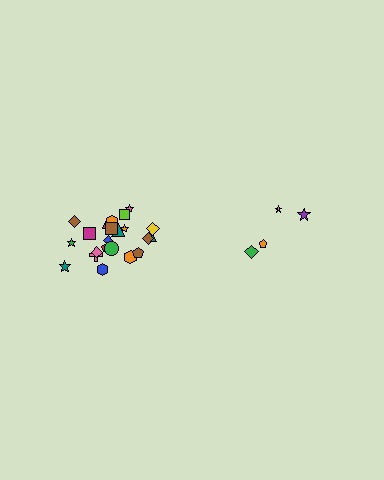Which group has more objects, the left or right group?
The left group.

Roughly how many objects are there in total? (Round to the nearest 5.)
Roughly 25 objects in total.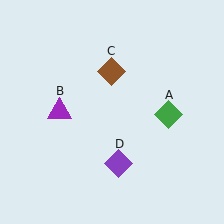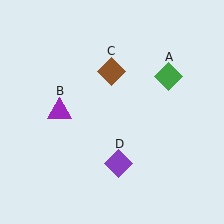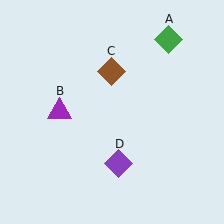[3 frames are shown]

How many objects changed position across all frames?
1 object changed position: green diamond (object A).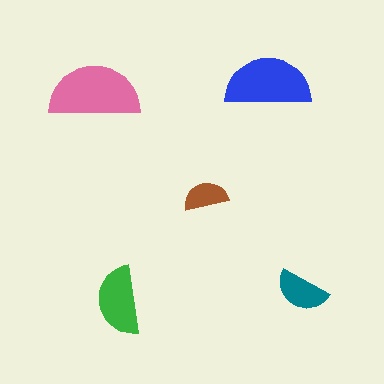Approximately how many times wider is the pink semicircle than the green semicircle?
About 1.5 times wider.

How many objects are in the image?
There are 5 objects in the image.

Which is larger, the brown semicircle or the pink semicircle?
The pink one.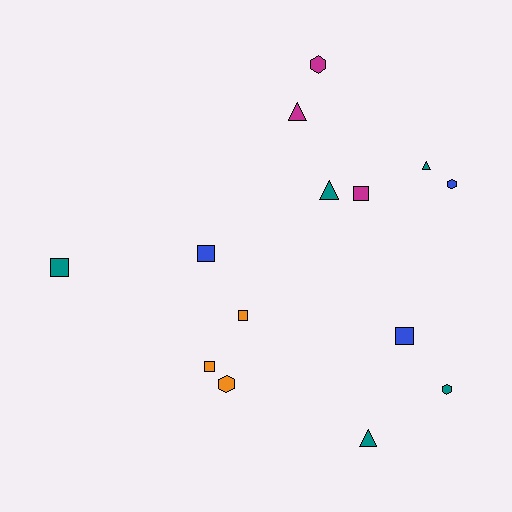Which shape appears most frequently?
Square, with 6 objects.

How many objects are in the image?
There are 14 objects.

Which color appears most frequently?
Teal, with 5 objects.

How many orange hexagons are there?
There is 1 orange hexagon.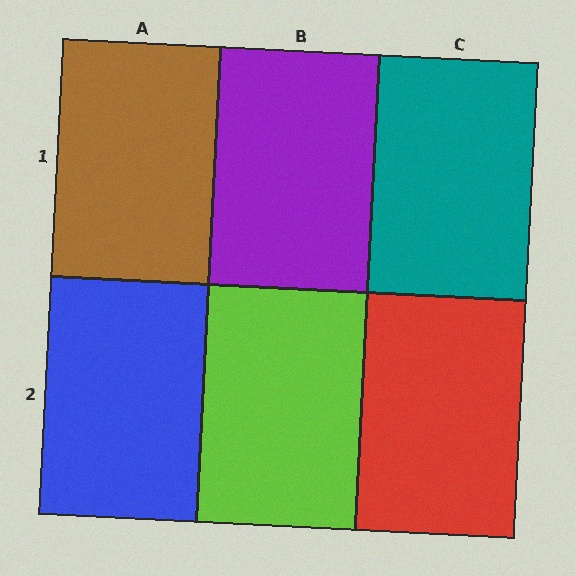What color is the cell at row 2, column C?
Red.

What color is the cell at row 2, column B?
Lime.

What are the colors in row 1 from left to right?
Brown, purple, teal.